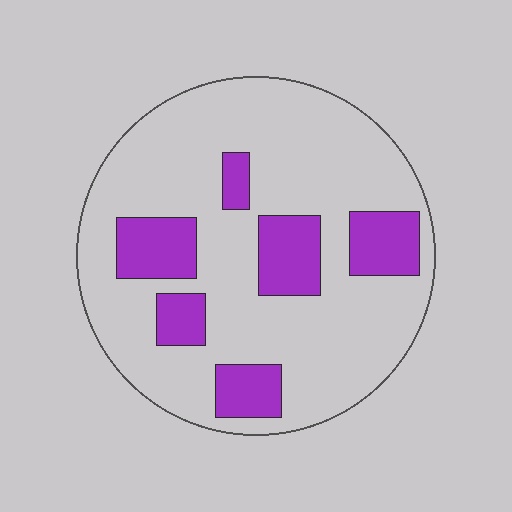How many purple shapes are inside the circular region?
6.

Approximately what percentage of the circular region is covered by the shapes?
Approximately 20%.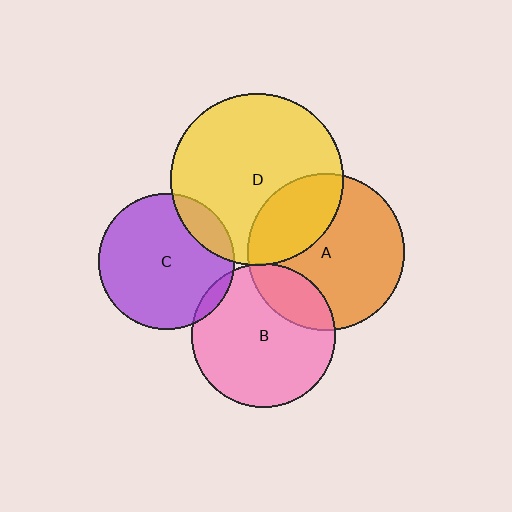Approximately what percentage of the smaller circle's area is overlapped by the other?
Approximately 5%.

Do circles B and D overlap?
Yes.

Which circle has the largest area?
Circle D (yellow).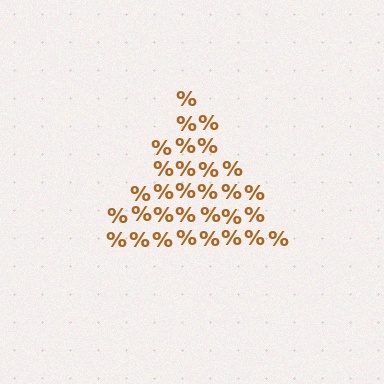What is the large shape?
The large shape is a triangle.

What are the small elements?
The small elements are percent signs.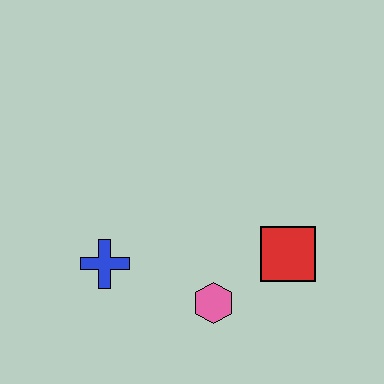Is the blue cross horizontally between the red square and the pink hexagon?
No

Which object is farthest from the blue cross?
The red square is farthest from the blue cross.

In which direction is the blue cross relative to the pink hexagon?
The blue cross is to the left of the pink hexagon.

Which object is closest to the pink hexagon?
The red square is closest to the pink hexagon.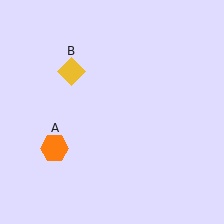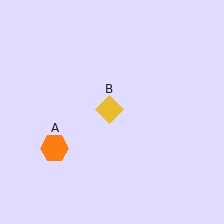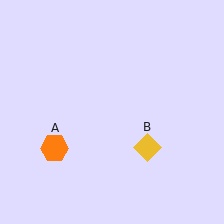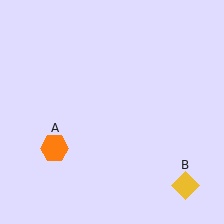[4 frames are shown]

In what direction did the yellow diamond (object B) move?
The yellow diamond (object B) moved down and to the right.